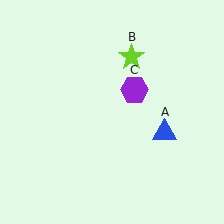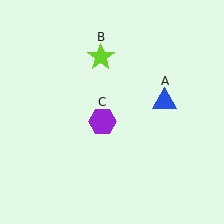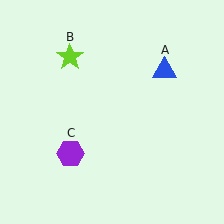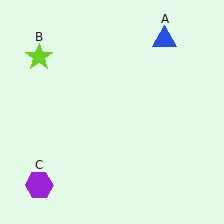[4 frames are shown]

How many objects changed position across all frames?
3 objects changed position: blue triangle (object A), lime star (object B), purple hexagon (object C).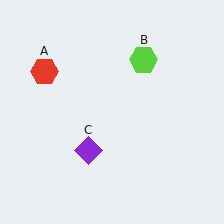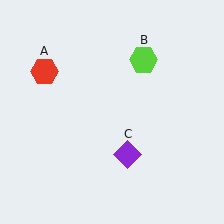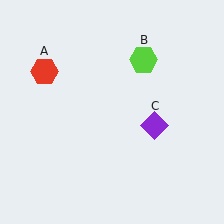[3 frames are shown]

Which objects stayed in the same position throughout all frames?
Red hexagon (object A) and lime hexagon (object B) remained stationary.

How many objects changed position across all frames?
1 object changed position: purple diamond (object C).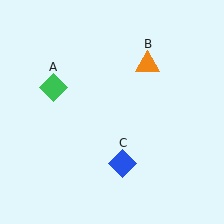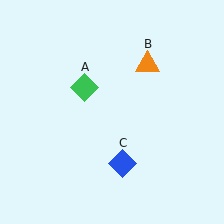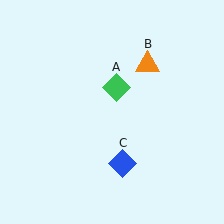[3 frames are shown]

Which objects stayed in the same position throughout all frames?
Orange triangle (object B) and blue diamond (object C) remained stationary.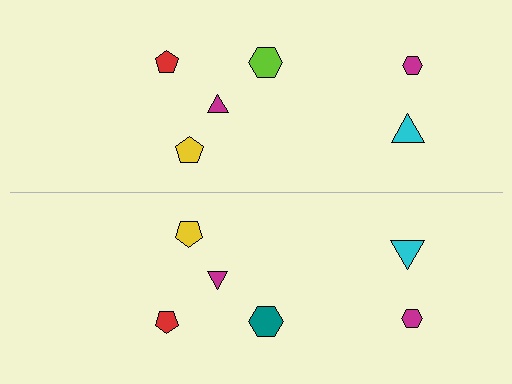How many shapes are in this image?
There are 12 shapes in this image.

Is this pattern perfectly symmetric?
No, the pattern is not perfectly symmetric. The teal hexagon on the bottom side breaks the symmetry — its mirror counterpart is lime.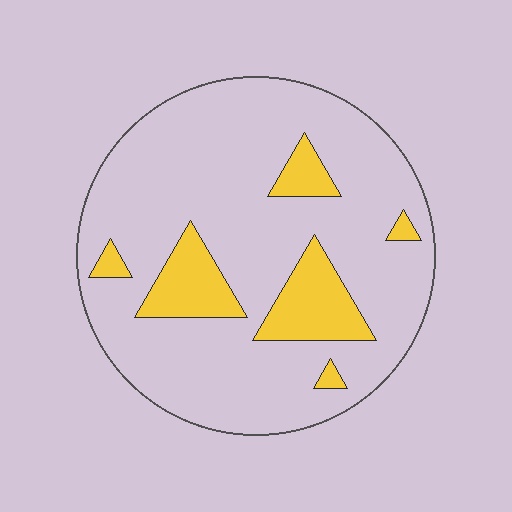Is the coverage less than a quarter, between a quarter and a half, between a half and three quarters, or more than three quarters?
Less than a quarter.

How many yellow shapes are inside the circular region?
6.